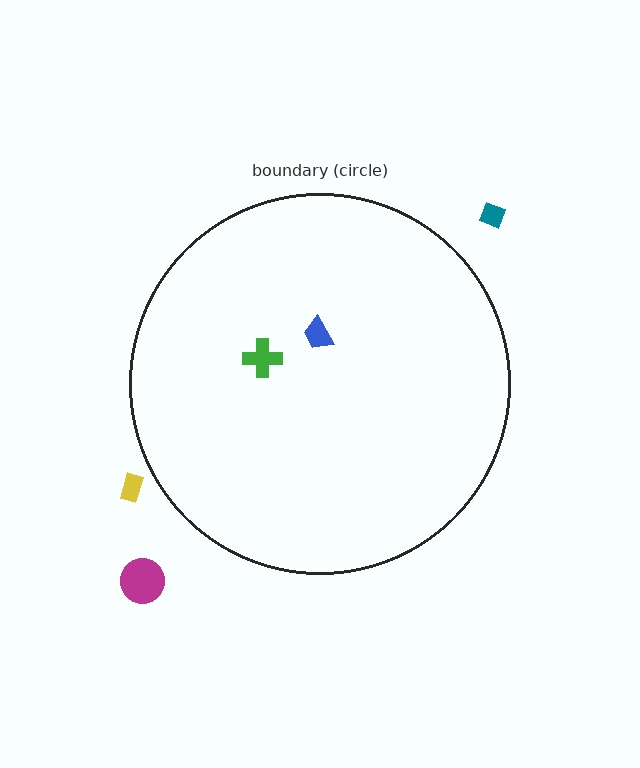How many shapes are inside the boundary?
2 inside, 3 outside.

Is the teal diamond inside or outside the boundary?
Outside.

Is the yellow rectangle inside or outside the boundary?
Outside.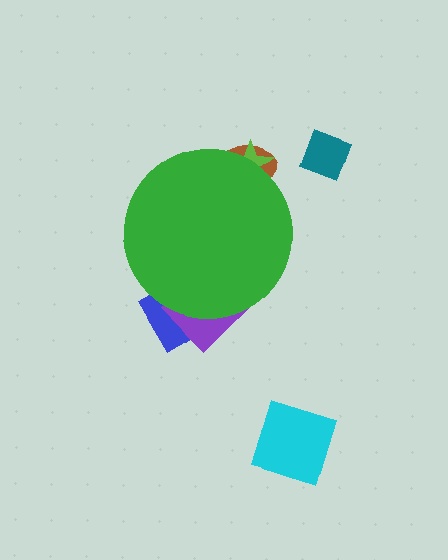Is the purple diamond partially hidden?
Yes, the purple diamond is partially hidden behind the green circle.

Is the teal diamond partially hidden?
No, the teal diamond is fully visible.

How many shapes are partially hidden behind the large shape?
4 shapes are partially hidden.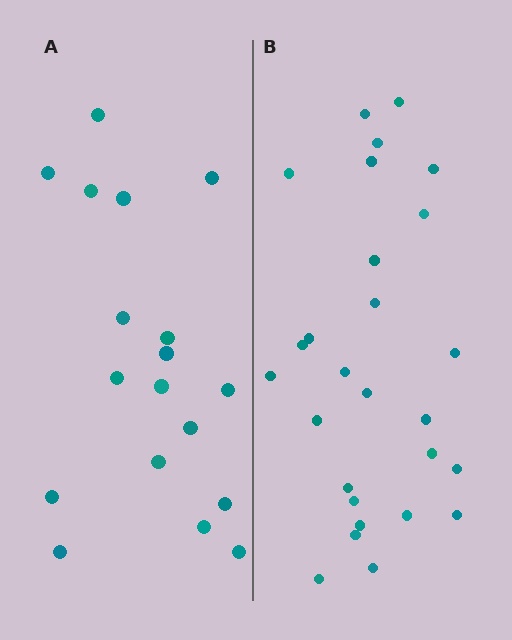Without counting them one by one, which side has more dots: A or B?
Region B (the right region) has more dots.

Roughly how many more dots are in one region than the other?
Region B has roughly 8 or so more dots than region A.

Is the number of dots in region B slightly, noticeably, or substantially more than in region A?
Region B has substantially more. The ratio is roughly 1.5 to 1.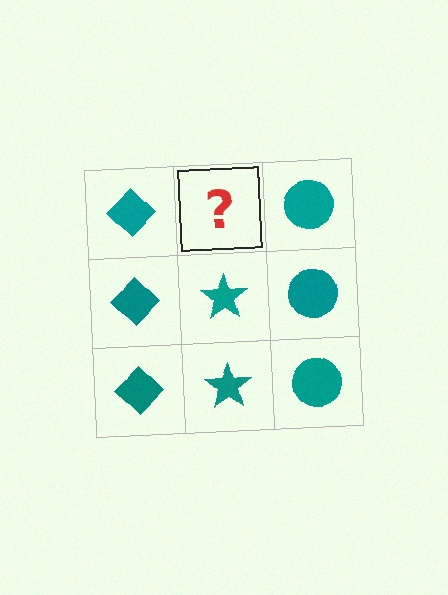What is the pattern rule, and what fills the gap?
The rule is that each column has a consistent shape. The gap should be filled with a teal star.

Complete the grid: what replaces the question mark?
The question mark should be replaced with a teal star.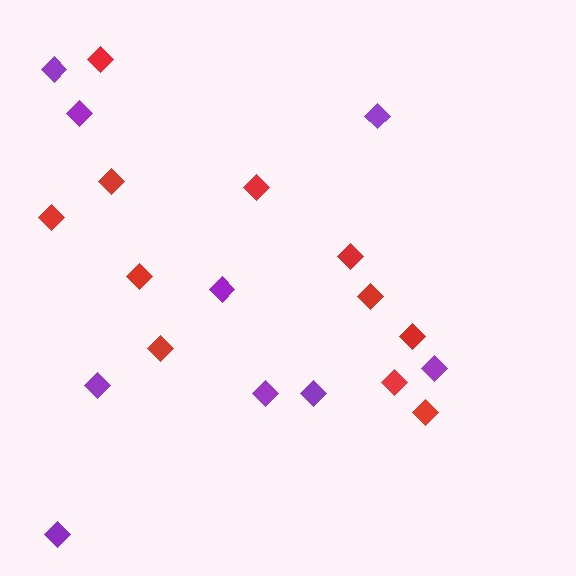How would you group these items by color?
There are 2 groups: one group of red diamonds (11) and one group of purple diamonds (9).